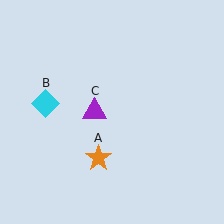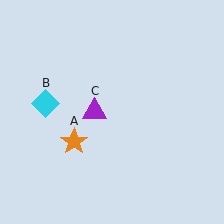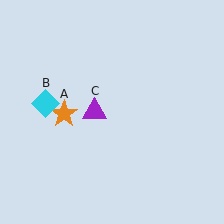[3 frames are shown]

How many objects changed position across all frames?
1 object changed position: orange star (object A).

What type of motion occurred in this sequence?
The orange star (object A) rotated clockwise around the center of the scene.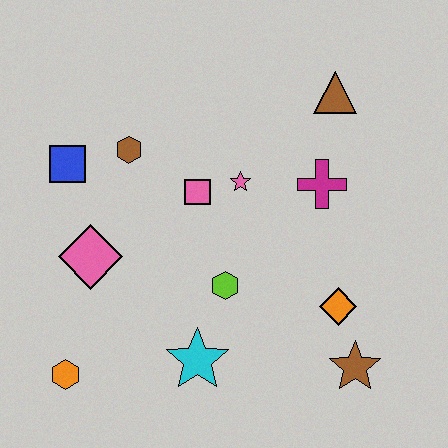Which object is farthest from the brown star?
The blue square is farthest from the brown star.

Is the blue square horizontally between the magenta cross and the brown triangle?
No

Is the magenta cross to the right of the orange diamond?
No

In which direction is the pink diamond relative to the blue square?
The pink diamond is below the blue square.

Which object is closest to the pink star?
The pink square is closest to the pink star.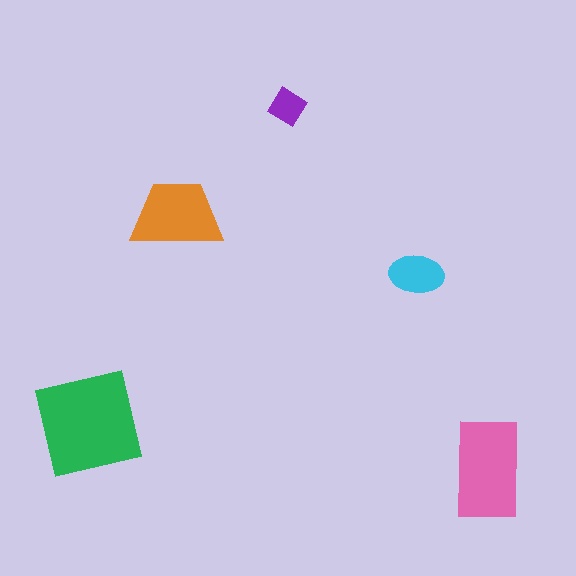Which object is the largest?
The green square.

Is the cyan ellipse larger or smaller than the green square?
Smaller.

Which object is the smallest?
The purple diamond.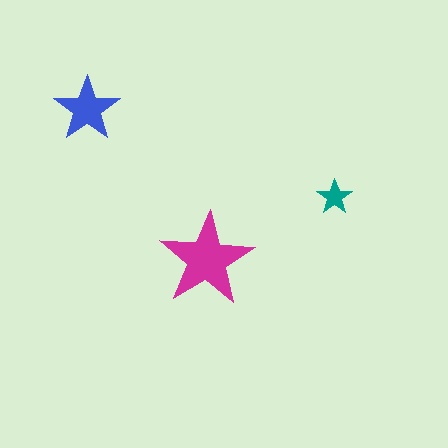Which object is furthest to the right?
The teal star is rightmost.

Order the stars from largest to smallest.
the magenta one, the blue one, the teal one.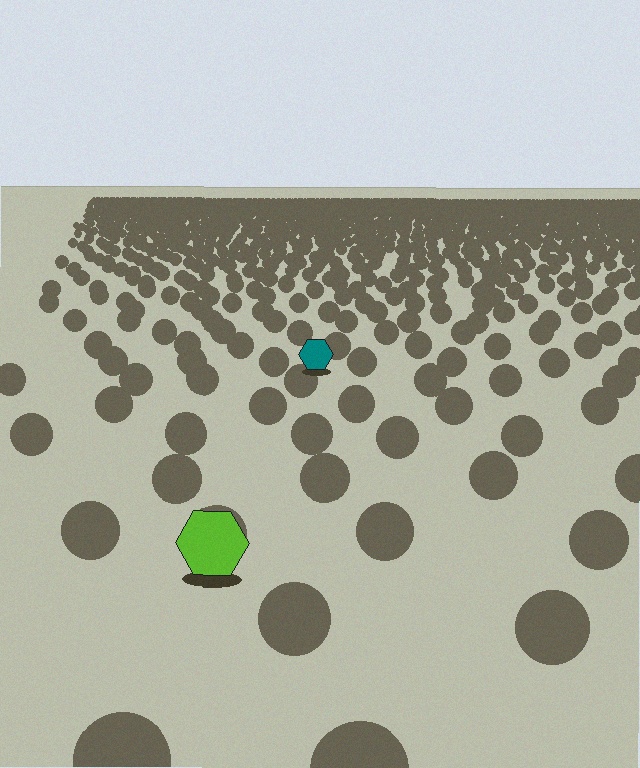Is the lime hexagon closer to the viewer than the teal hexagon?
Yes. The lime hexagon is closer — you can tell from the texture gradient: the ground texture is coarser near it.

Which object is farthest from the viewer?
The teal hexagon is farthest from the viewer. It appears smaller and the ground texture around it is denser.